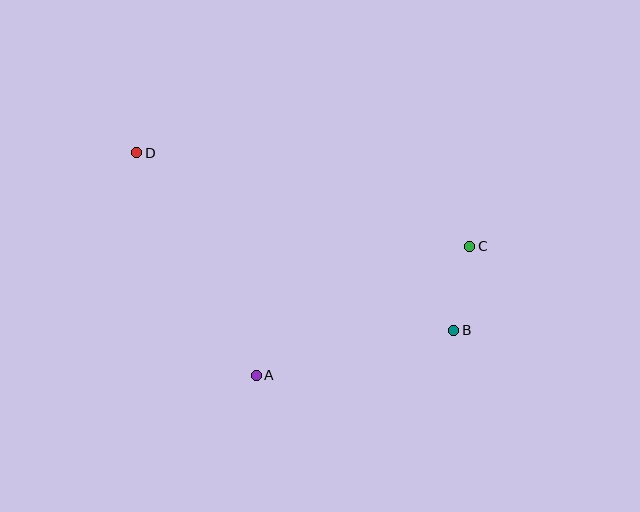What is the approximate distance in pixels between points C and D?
The distance between C and D is approximately 346 pixels.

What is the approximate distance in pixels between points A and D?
The distance between A and D is approximately 253 pixels.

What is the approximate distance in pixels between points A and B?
The distance between A and B is approximately 203 pixels.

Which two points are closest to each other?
Points B and C are closest to each other.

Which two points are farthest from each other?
Points B and D are farthest from each other.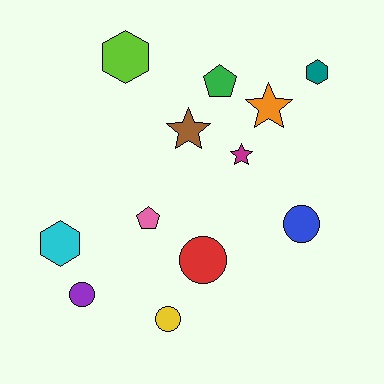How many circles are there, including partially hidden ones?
There are 4 circles.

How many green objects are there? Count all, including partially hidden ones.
There is 1 green object.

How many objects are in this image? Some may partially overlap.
There are 12 objects.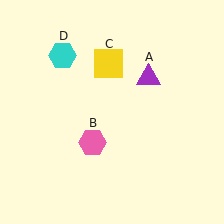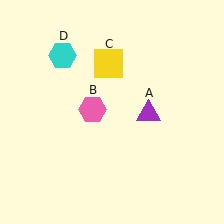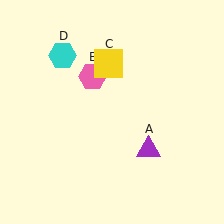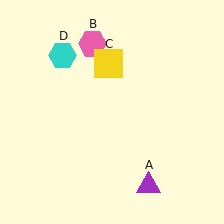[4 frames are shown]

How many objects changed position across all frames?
2 objects changed position: purple triangle (object A), pink hexagon (object B).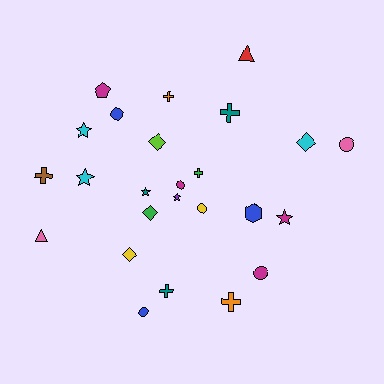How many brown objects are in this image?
There is 1 brown object.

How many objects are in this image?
There are 25 objects.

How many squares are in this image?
There are no squares.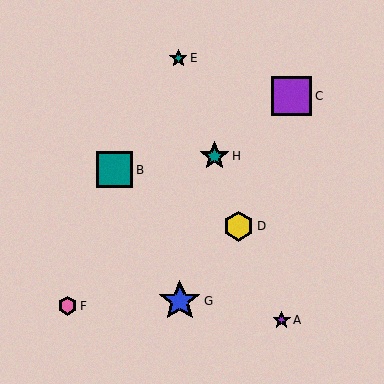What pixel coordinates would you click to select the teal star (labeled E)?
Click at (178, 58) to select the teal star E.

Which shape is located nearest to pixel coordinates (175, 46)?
The teal star (labeled E) at (178, 58) is nearest to that location.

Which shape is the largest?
The blue star (labeled G) is the largest.